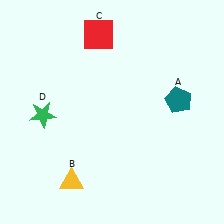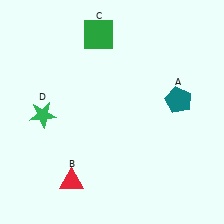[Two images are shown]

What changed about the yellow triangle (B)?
In Image 1, B is yellow. In Image 2, it changed to red.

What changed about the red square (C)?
In Image 1, C is red. In Image 2, it changed to green.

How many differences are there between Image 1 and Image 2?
There are 2 differences between the two images.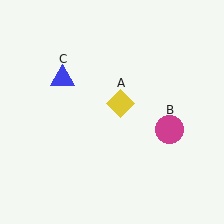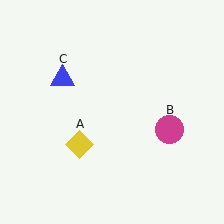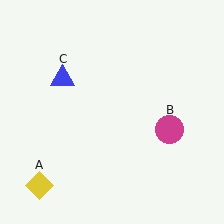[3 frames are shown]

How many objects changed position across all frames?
1 object changed position: yellow diamond (object A).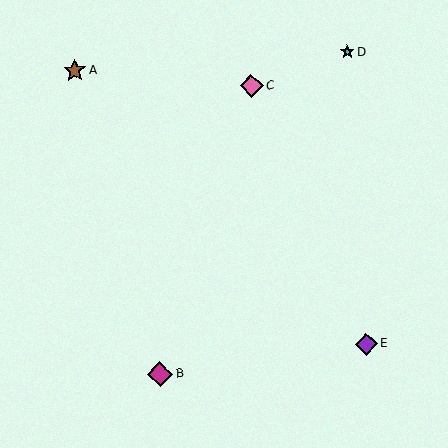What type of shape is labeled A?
Shape A is a brown star.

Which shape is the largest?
The magenta diamond (labeled B) is the largest.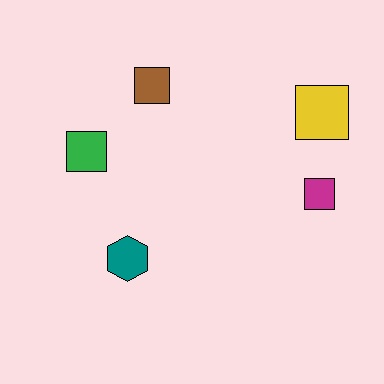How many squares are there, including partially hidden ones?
There are 4 squares.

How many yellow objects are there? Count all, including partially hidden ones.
There is 1 yellow object.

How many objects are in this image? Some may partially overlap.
There are 5 objects.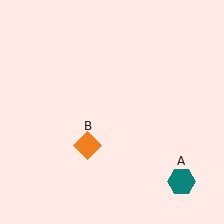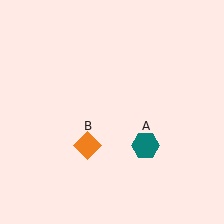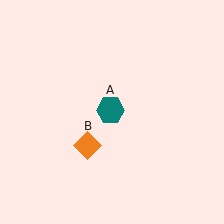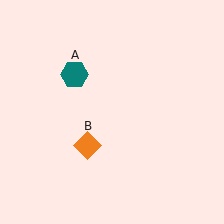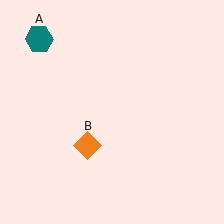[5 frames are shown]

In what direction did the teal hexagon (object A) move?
The teal hexagon (object A) moved up and to the left.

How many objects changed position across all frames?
1 object changed position: teal hexagon (object A).